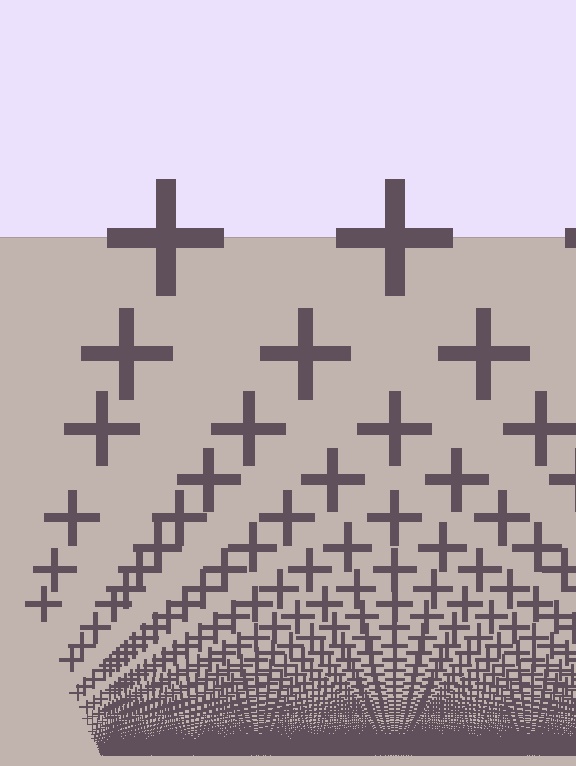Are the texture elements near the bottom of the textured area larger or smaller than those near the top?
Smaller. The gradient is inverted — elements near the bottom are smaller and denser.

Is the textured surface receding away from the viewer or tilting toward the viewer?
The surface appears to tilt toward the viewer. Texture elements get larger and sparser toward the top.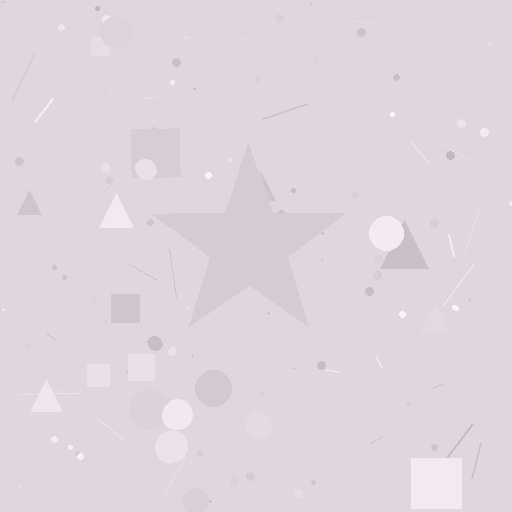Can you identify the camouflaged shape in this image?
The camouflaged shape is a star.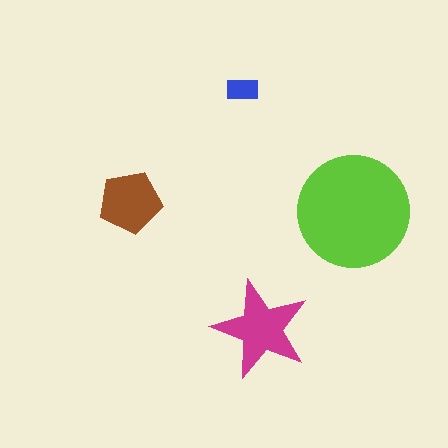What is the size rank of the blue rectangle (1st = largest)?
4th.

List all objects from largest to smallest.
The lime circle, the magenta star, the brown pentagon, the blue rectangle.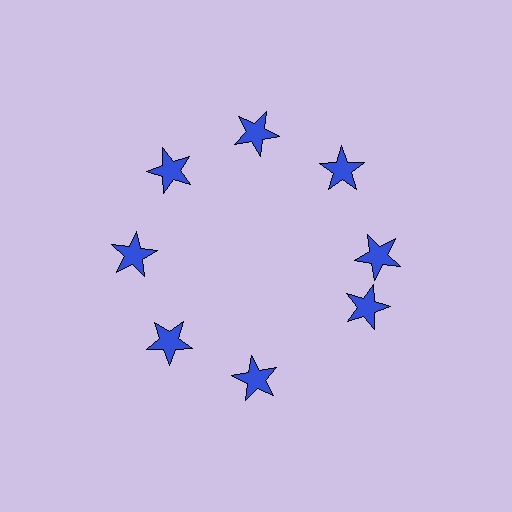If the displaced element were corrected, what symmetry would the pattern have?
It would have 8-fold rotational symmetry — the pattern would map onto itself every 45 degrees.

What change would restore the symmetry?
The symmetry would be restored by rotating it back into even spacing with its neighbors so that all 8 stars sit at equal angles and equal distance from the center.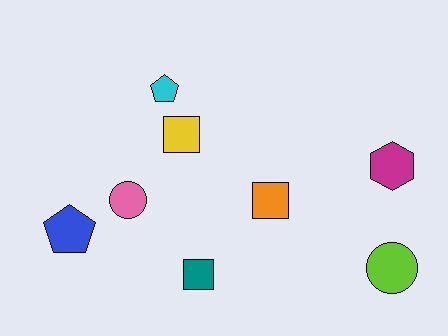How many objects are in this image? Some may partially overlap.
There are 8 objects.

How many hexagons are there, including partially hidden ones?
There is 1 hexagon.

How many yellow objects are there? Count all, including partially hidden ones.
There is 1 yellow object.